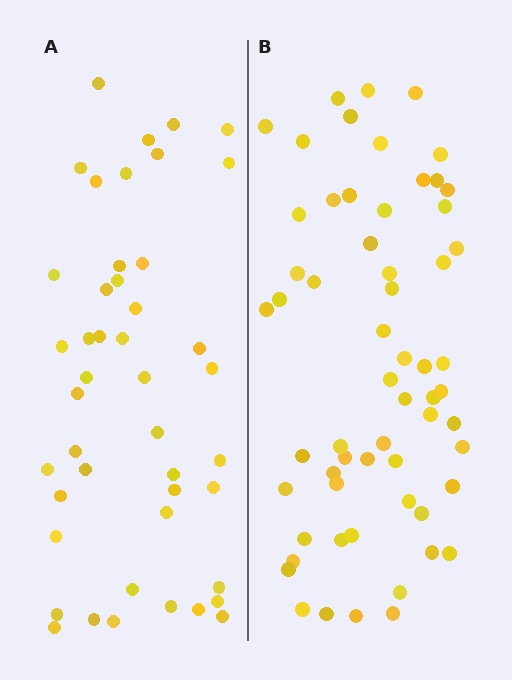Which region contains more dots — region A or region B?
Region B (the right region) has more dots.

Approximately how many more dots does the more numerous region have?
Region B has approximately 15 more dots than region A.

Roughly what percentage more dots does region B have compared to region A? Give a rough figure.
About 35% more.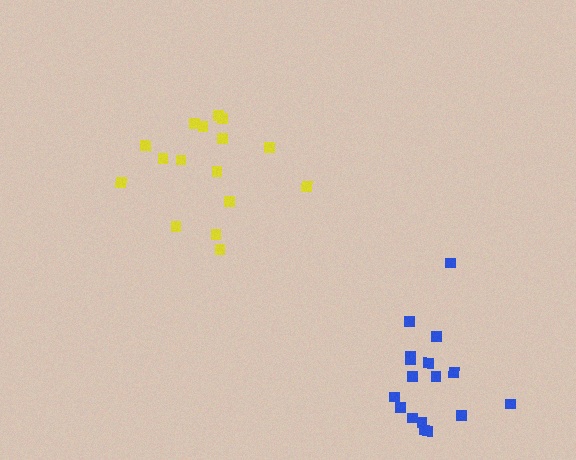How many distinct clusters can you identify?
There are 2 distinct clusters.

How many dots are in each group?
Group 1: 17 dots, Group 2: 16 dots (33 total).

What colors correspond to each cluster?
The clusters are colored: blue, yellow.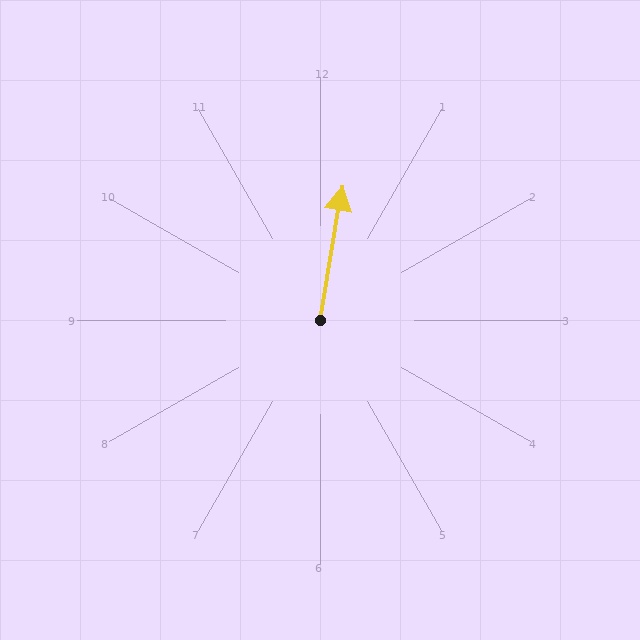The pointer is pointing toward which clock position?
Roughly 12 o'clock.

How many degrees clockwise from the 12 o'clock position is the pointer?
Approximately 9 degrees.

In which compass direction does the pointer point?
North.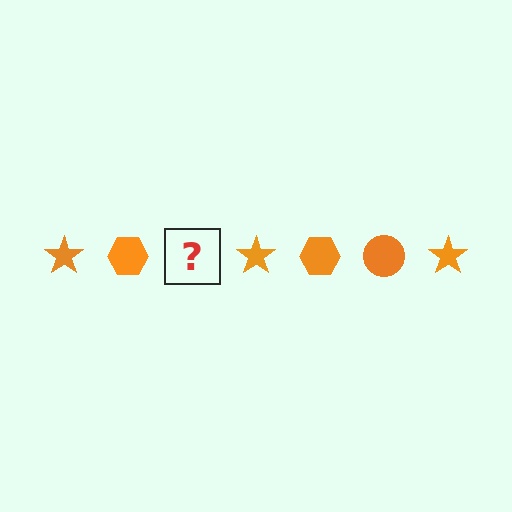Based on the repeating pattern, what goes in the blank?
The blank should be an orange circle.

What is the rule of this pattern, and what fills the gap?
The rule is that the pattern cycles through star, hexagon, circle shapes in orange. The gap should be filled with an orange circle.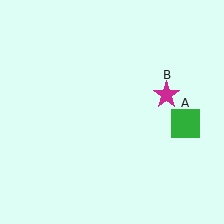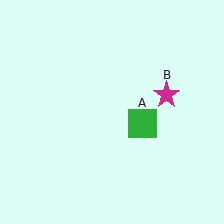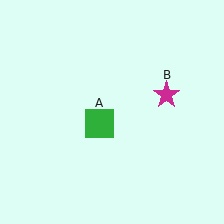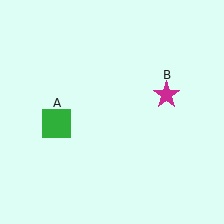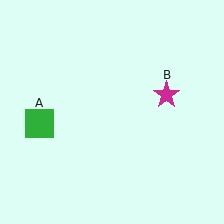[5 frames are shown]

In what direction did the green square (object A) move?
The green square (object A) moved left.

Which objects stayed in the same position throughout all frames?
Magenta star (object B) remained stationary.